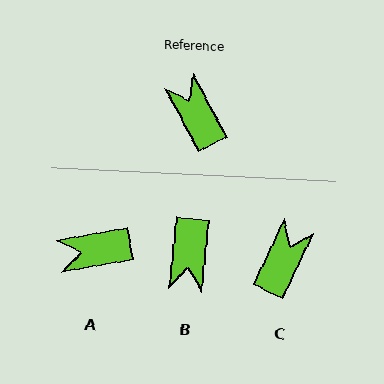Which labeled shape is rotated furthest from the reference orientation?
B, about 146 degrees away.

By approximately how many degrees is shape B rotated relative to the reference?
Approximately 146 degrees counter-clockwise.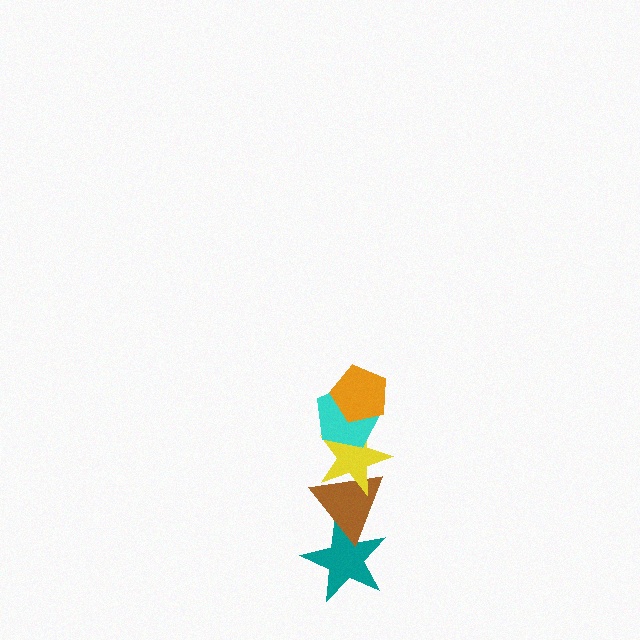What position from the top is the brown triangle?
The brown triangle is 4th from the top.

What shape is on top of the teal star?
The brown triangle is on top of the teal star.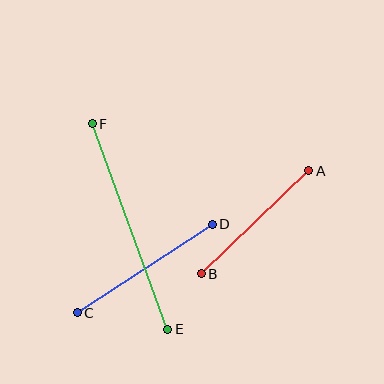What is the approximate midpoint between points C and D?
The midpoint is at approximately (145, 269) pixels.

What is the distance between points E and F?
The distance is approximately 219 pixels.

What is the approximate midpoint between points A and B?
The midpoint is at approximately (255, 222) pixels.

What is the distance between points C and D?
The distance is approximately 162 pixels.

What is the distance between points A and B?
The distance is approximately 149 pixels.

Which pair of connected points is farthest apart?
Points E and F are farthest apart.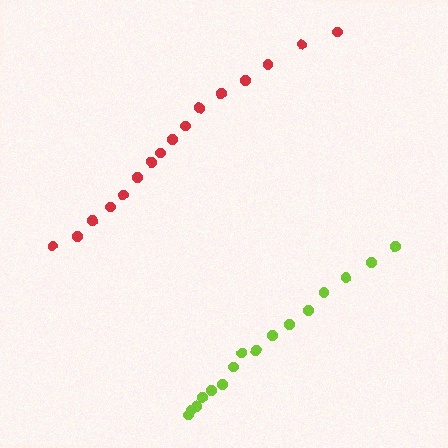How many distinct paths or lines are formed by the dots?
There are 2 distinct paths.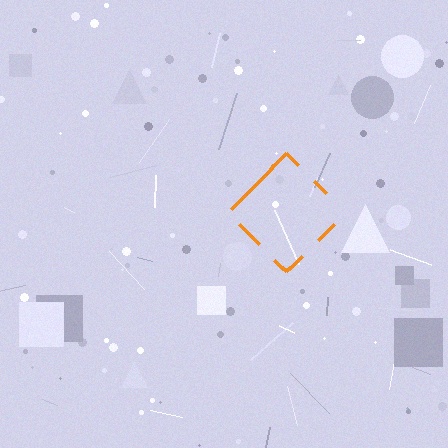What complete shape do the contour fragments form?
The contour fragments form a diamond.